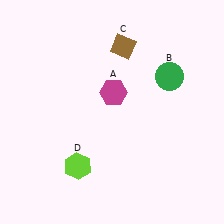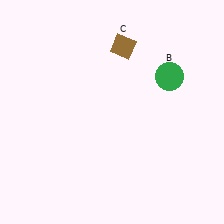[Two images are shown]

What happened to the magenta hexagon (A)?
The magenta hexagon (A) was removed in Image 2. It was in the top-right area of Image 1.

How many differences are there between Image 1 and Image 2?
There are 2 differences between the two images.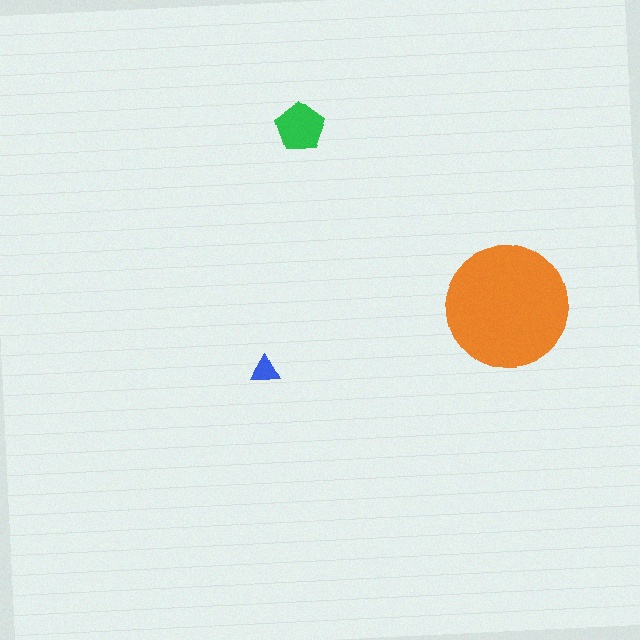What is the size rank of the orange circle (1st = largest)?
1st.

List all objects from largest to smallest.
The orange circle, the green pentagon, the blue triangle.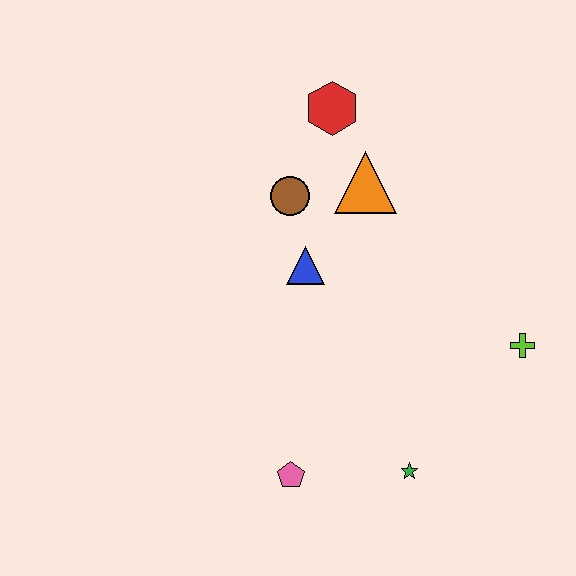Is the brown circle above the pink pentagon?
Yes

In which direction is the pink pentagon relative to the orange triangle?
The pink pentagon is below the orange triangle.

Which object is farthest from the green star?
The red hexagon is farthest from the green star.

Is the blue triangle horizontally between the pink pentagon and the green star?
Yes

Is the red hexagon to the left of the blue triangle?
No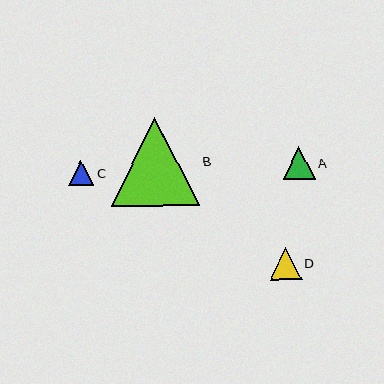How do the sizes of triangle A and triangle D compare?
Triangle A and triangle D are approximately the same size.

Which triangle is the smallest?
Triangle C is the smallest with a size of approximately 25 pixels.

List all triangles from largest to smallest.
From largest to smallest: B, A, D, C.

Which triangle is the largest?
Triangle B is the largest with a size of approximately 88 pixels.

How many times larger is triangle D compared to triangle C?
Triangle D is approximately 1.3 times the size of triangle C.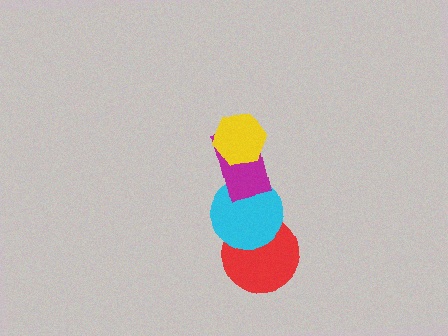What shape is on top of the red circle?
The cyan circle is on top of the red circle.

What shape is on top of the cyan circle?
The magenta rectangle is on top of the cyan circle.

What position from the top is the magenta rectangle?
The magenta rectangle is 2nd from the top.